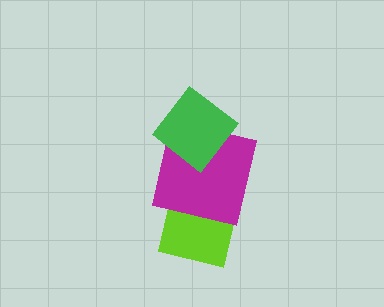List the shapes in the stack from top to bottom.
From top to bottom: the green diamond, the magenta square, the lime square.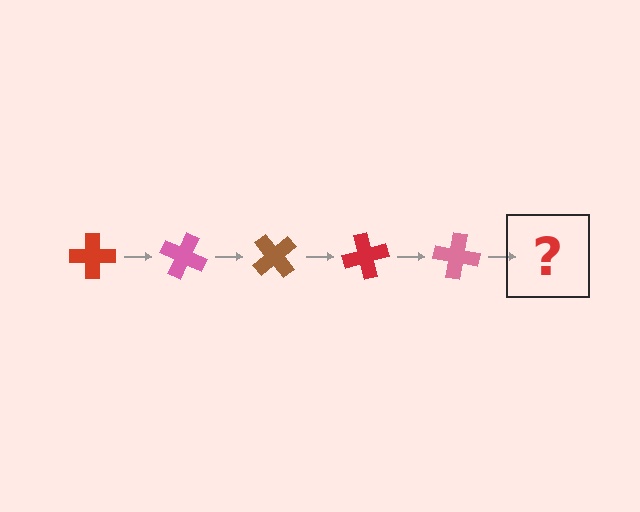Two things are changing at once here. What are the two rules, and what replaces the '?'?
The two rules are that it rotates 25 degrees each step and the color cycles through red, pink, and brown. The '?' should be a brown cross, rotated 125 degrees from the start.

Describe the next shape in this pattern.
It should be a brown cross, rotated 125 degrees from the start.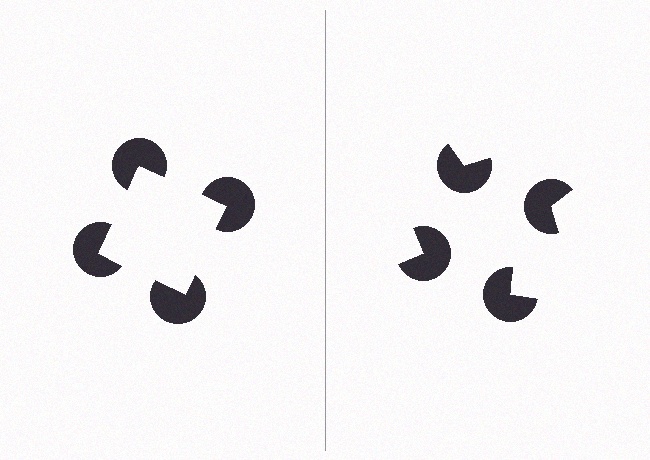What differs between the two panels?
The pac-man discs are positioned identically on both sides; only the wedge orientations differ. On the left they align to a square; on the right they are misaligned.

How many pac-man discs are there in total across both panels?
8 — 4 on each side.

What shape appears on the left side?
An illusory square.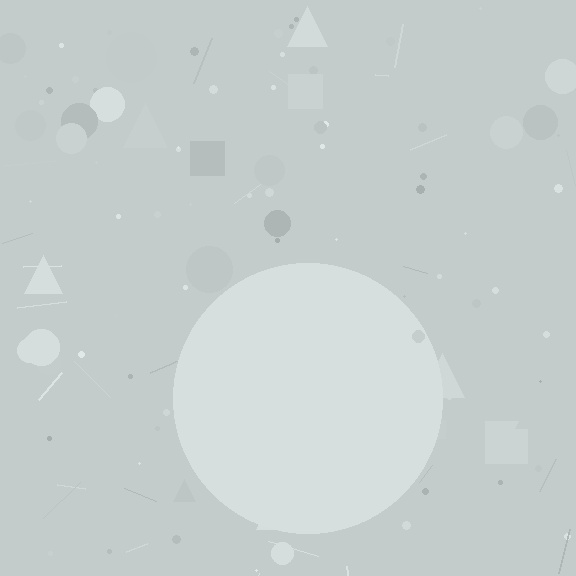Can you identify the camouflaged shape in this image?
The camouflaged shape is a circle.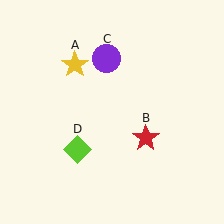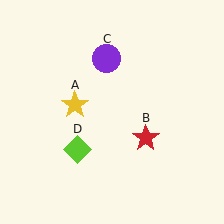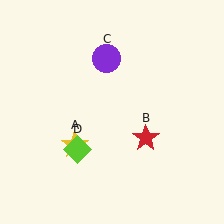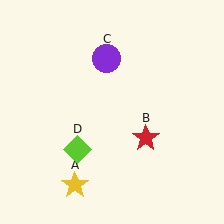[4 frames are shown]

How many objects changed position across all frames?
1 object changed position: yellow star (object A).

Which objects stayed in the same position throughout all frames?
Red star (object B) and purple circle (object C) and lime diamond (object D) remained stationary.